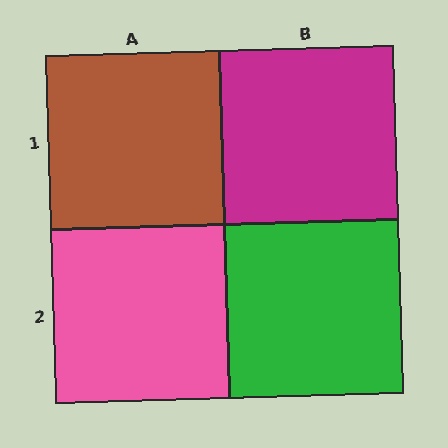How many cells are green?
1 cell is green.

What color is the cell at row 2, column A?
Pink.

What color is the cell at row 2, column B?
Green.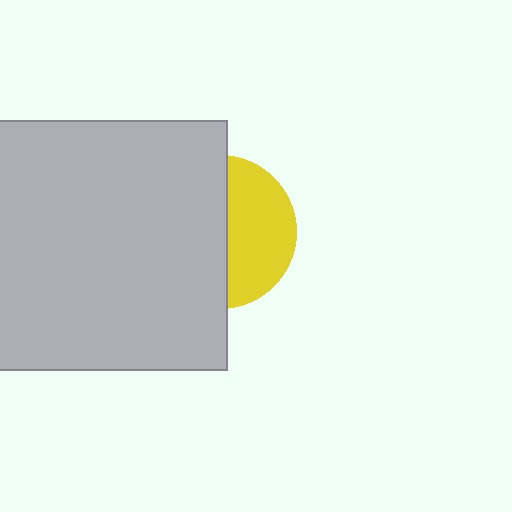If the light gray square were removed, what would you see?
You would see the complete yellow circle.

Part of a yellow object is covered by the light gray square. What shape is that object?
It is a circle.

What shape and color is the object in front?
The object in front is a light gray square.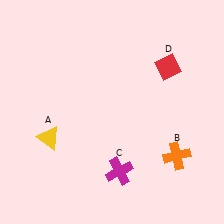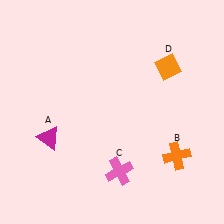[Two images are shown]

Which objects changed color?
A changed from yellow to magenta. C changed from magenta to pink. D changed from red to orange.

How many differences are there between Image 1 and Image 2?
There are 3 differences between the two images.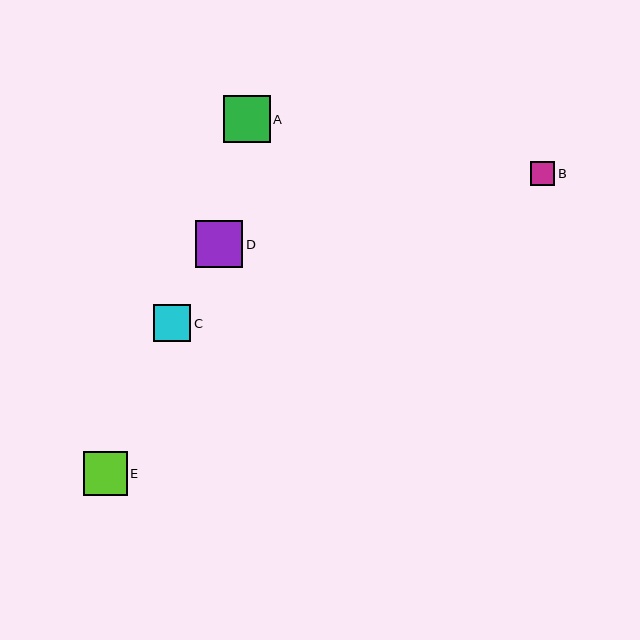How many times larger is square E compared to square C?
Square E is approximately 1.2 times the size of square C.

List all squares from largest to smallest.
From largest to smallest: D, A, E, C, B.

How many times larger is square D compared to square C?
Square D is approximately 1.3 times the size of square C.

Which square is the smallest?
Square B is the smallest with a size of approximately 24 pixels.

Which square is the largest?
Square D is the largest with a size of approximately 48 pixels.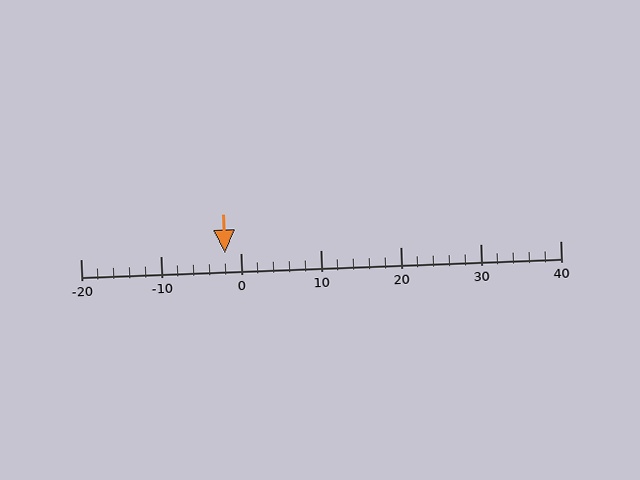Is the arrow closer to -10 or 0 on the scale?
The arrow is closer to 0.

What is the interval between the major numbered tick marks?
The major tick marks are spaced 10 units apart.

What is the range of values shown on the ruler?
The ruler shows values from -20 to 40.